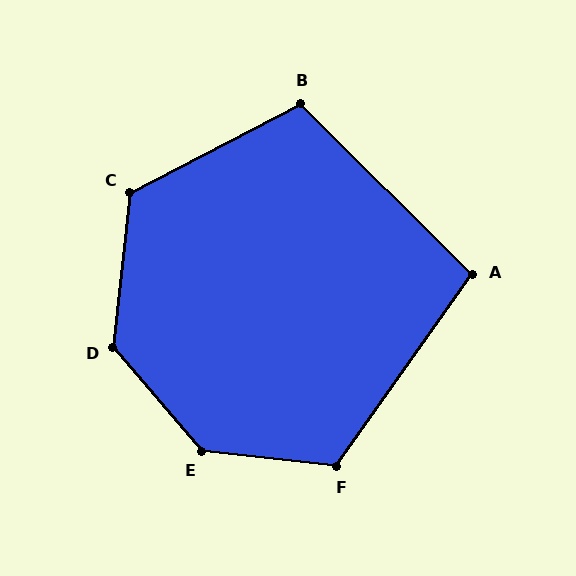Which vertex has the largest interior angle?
E, at approximately 137 degrees.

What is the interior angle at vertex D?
Approximately 133 degrees (obtuse).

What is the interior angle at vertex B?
Approximately 108 degrees (obtuse).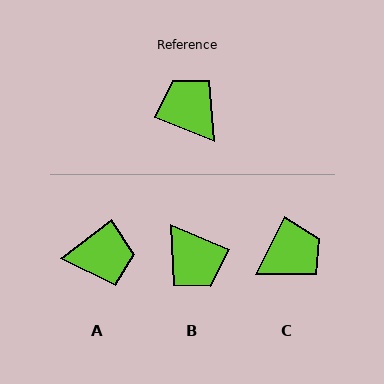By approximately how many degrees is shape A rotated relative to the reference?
Approximately 121 degrees clockwise.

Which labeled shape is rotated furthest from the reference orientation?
B, about 179 degrees away.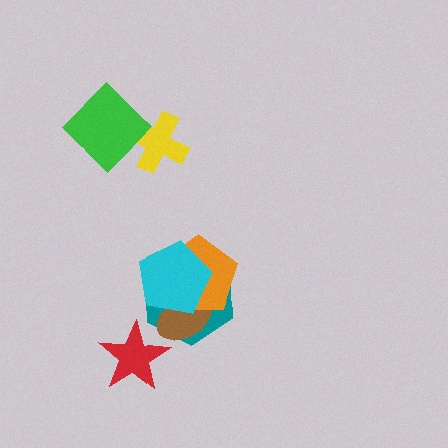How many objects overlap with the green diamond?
1 object overlaps with the green diamond.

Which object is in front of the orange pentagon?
The cyan pentagon is in front of the orange pentagon.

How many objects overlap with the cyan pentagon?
3 objects overlap with the cyan pentagon.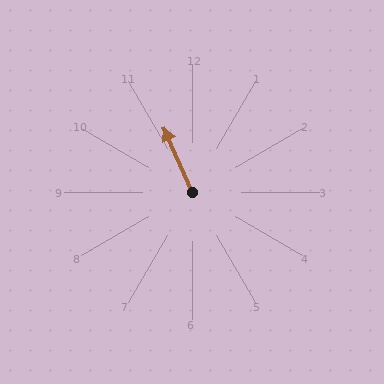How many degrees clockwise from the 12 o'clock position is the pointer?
Approximately 336 degrees.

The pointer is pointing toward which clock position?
Roughly 11 o'clock.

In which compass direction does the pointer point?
Northwest.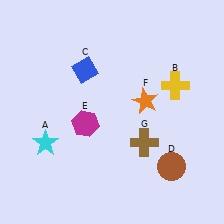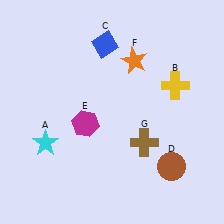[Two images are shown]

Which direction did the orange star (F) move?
The orange star (F) moved up.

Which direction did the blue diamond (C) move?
The blue diamond (C) moved up.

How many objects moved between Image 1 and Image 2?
2 objects moved between the two images.